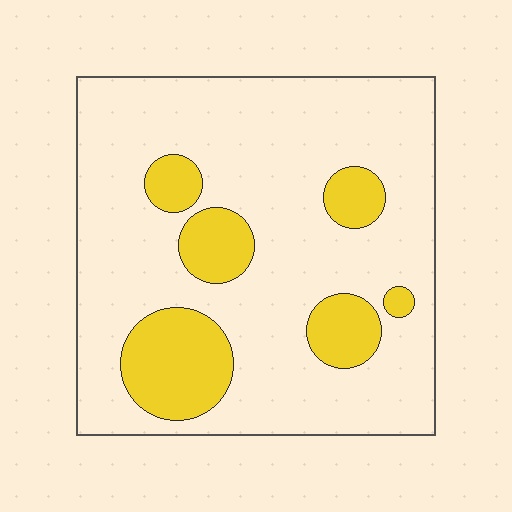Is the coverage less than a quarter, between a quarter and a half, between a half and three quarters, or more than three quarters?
Less than a quarter.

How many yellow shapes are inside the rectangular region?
6.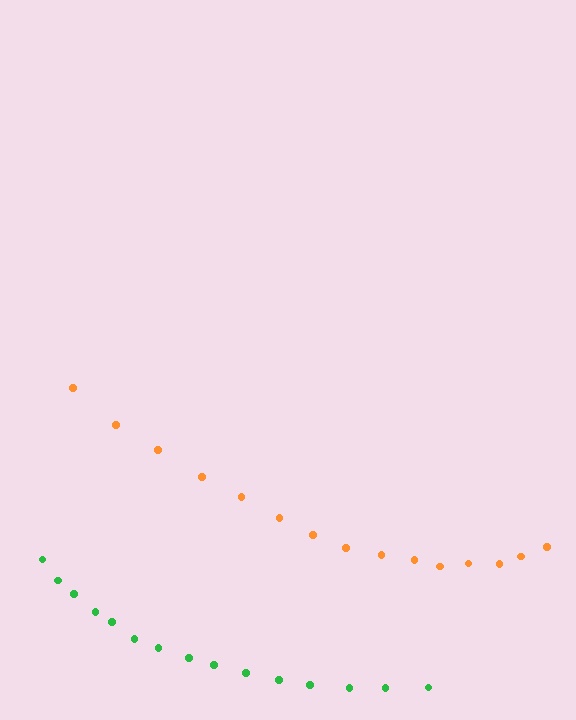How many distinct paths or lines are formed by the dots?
There are 2 distinct paths.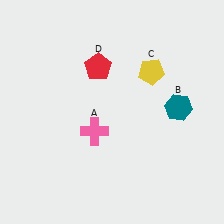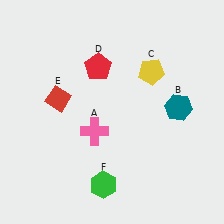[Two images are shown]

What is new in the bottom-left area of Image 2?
A green hexagon (F) was added in the bottom-left area of Image 2.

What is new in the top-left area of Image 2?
A red diamond (E) was added in the top-left area of Image 2.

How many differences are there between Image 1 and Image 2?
There are 2 differences between the two images.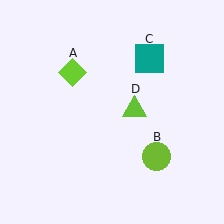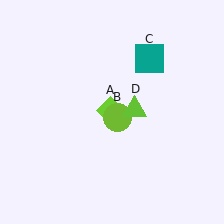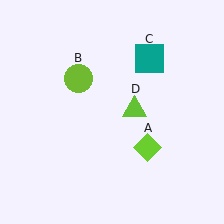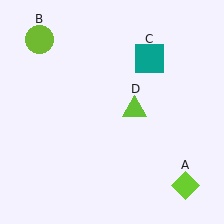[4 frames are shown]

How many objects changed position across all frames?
2 objects changed position: lime diamond (object A), lime circle (object B).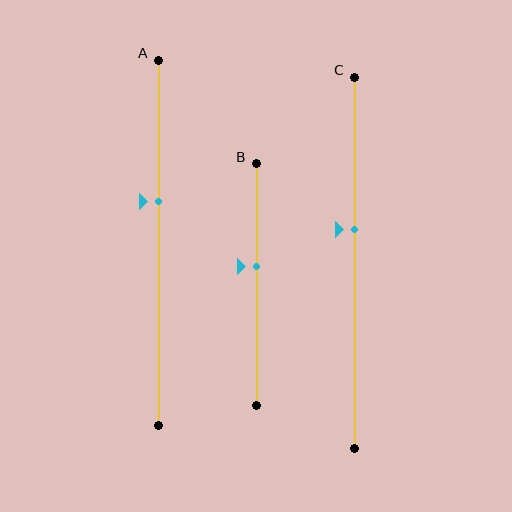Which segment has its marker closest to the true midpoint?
Segment B has its marker closest to the true midpoint.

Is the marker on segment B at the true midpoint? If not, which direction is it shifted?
No, the marker on segment B is shifted upward by about 7% of the segment length.